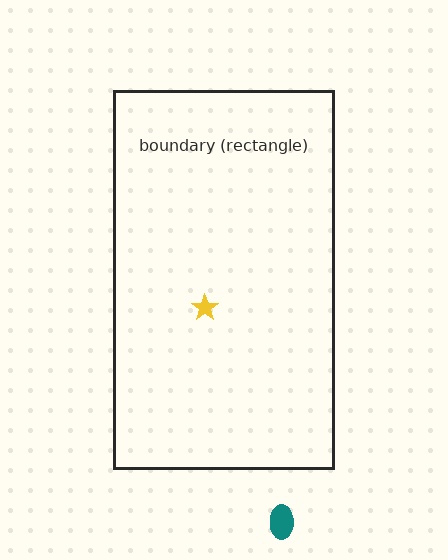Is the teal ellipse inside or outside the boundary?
Outside.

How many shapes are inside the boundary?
1 inside, 1 outside.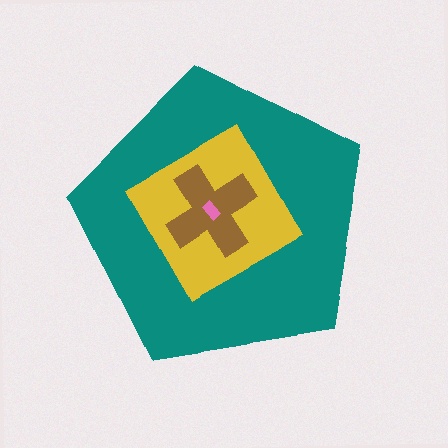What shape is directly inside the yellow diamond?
The brown cross.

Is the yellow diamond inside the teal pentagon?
Yes.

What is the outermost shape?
The teal pentagon.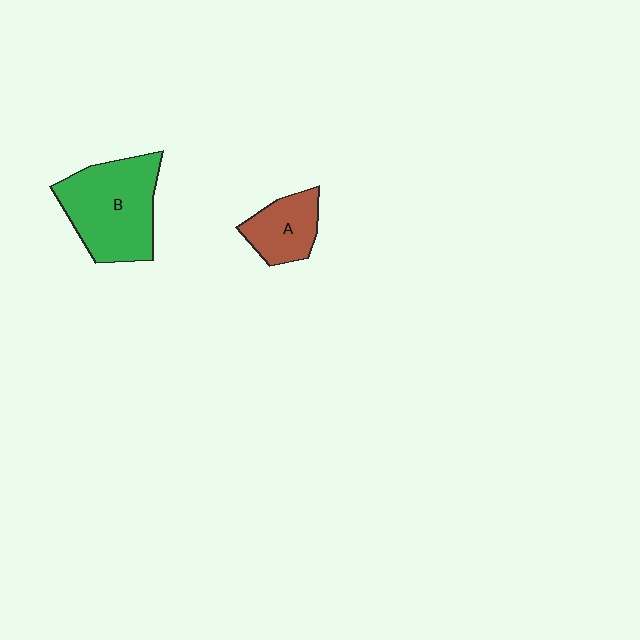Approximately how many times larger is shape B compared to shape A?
Approximately 2.0 times.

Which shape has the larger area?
Shape B (green).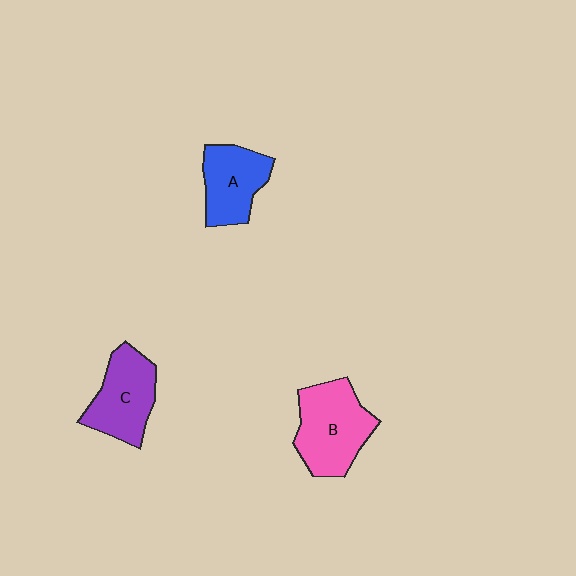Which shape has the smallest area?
Shape A (blue).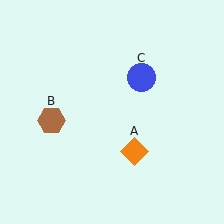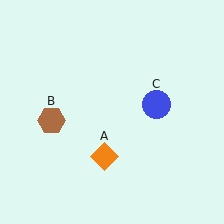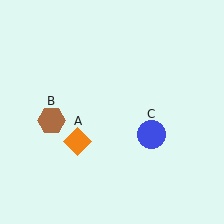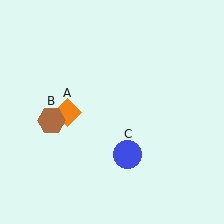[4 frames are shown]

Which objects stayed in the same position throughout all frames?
Brown hexagon (object B) remained stationary.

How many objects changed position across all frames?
2 objects changed position: orange diamond (object A), blue circle (object C).